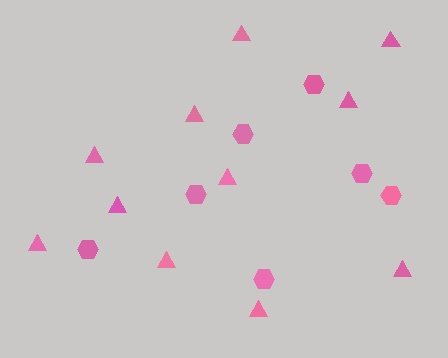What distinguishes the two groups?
There are 2 groups: one group of hexagons (7) and one group of triangles (11).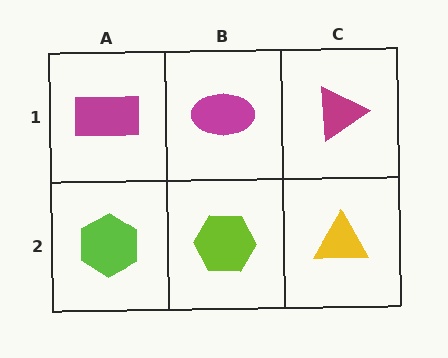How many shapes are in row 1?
3 shapes.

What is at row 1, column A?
A magenta rectangle.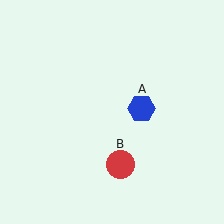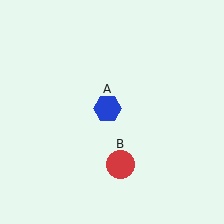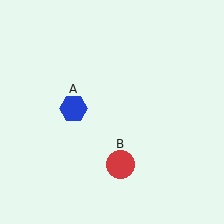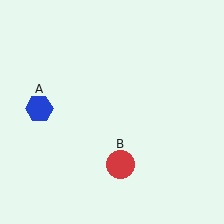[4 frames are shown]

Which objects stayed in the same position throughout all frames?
Red circle (object B) remained stationary.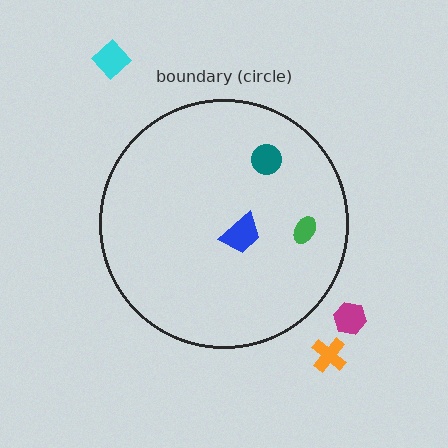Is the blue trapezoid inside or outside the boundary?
Inside.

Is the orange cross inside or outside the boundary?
Outside.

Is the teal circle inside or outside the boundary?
Inside.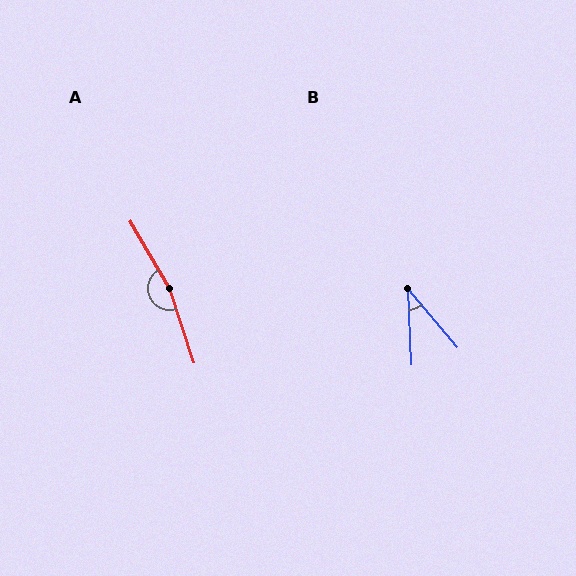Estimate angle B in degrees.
Approximately 37 degrees.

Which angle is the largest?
A, at approximately 168 degrees.